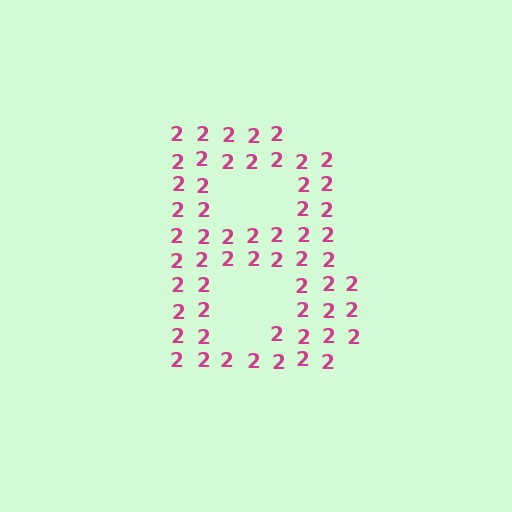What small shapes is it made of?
It is made of small digit 2's.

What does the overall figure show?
The overall figure shows the letter B.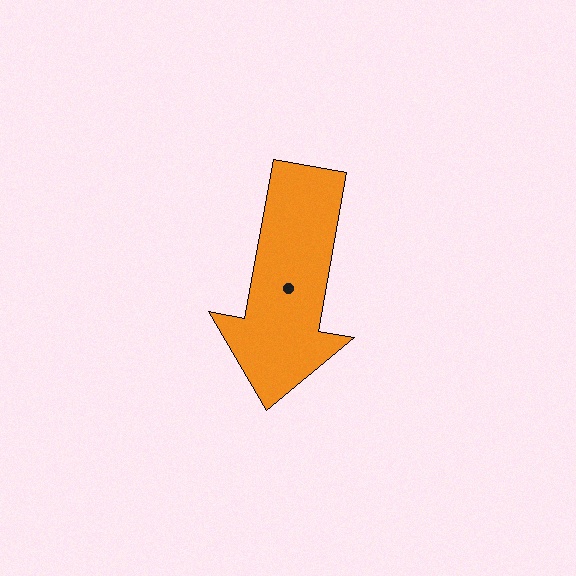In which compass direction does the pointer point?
South.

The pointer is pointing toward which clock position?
Roughly 6 o'clock.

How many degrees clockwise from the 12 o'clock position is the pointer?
Approximately 190 degrees.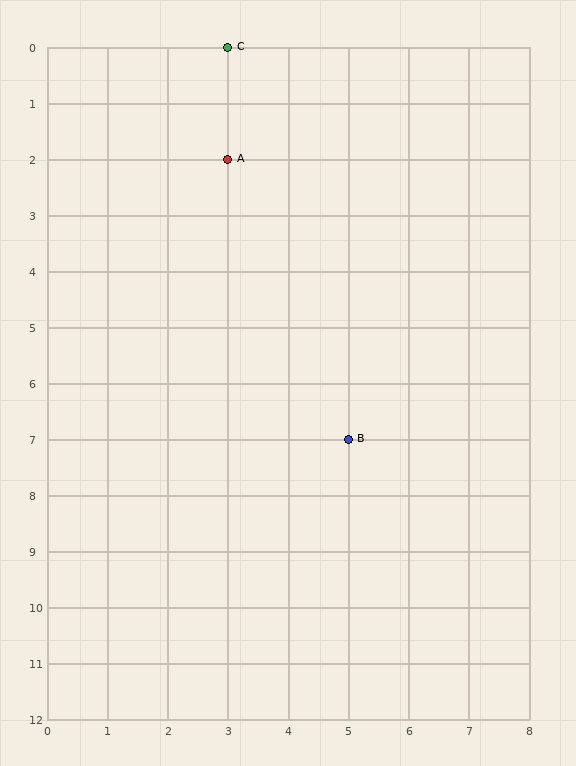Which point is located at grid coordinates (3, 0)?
Point C is at (3, 0).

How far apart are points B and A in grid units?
Points B and A are 2 columns and 5 rows apart (about 5.4 grid units diagonally).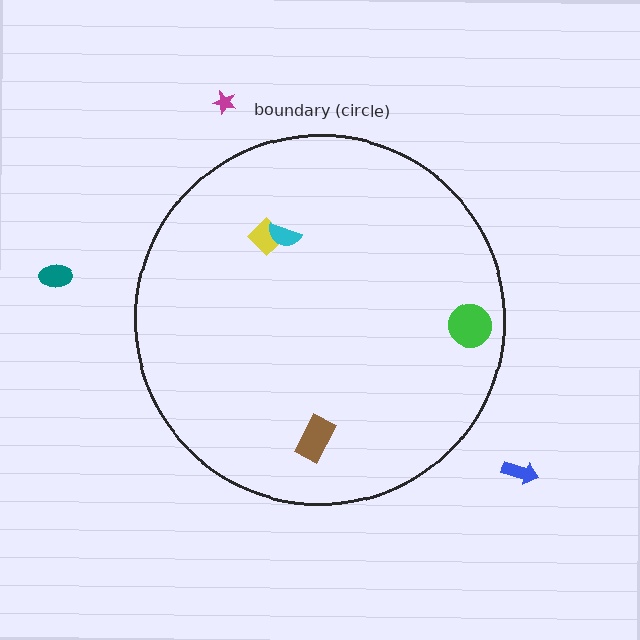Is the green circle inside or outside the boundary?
Inside.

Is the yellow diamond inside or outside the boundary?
Inside.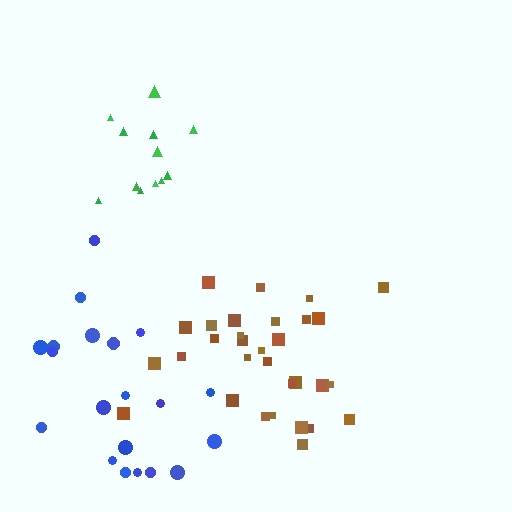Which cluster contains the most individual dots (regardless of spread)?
Brown (31).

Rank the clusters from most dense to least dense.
brown, green, blue.